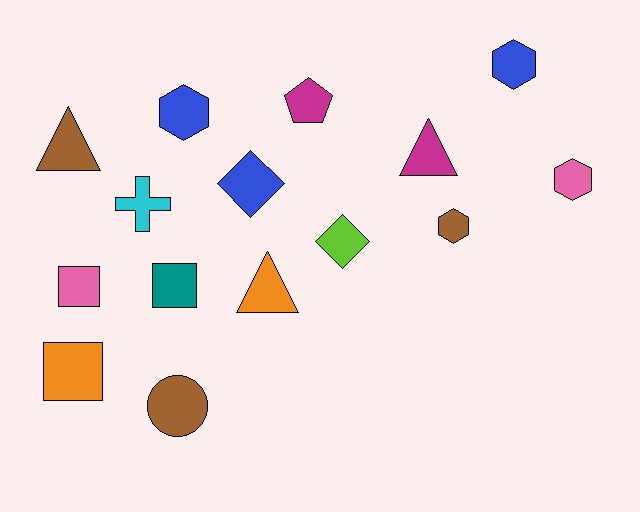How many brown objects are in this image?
There are 3 brown objects.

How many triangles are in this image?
There are 3 triangles.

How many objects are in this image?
There are 15 objects.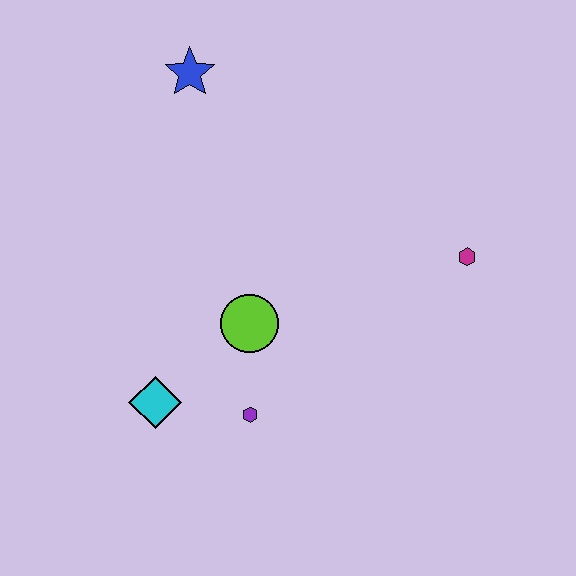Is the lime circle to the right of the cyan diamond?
Yes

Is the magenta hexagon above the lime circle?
Yes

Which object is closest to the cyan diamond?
The purple hexagon is closest to the cyan diamond.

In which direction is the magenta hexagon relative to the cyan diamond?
The magenta hexagon is to the right of the cyan diamond.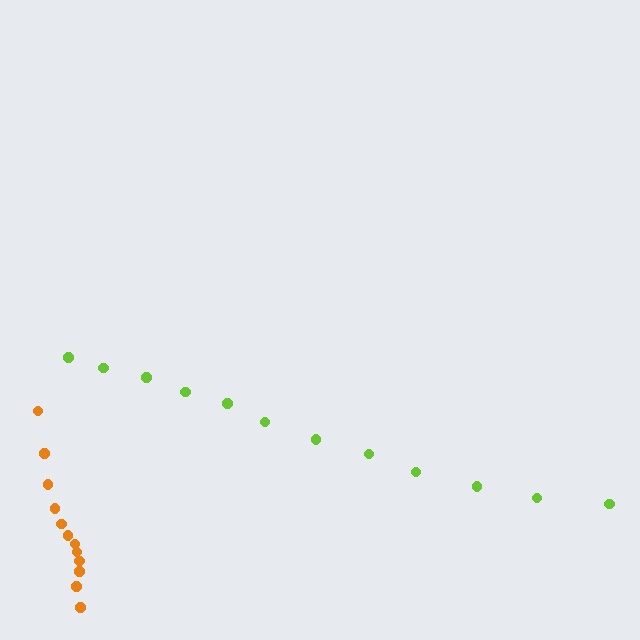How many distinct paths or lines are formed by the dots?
There are 2 distinct paths.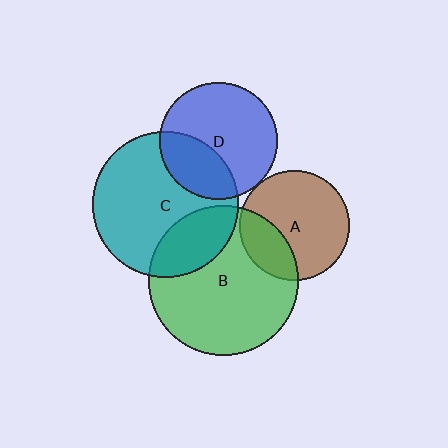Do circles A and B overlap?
Yes.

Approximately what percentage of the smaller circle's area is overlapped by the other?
Approximately 25%.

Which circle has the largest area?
Circle B (green).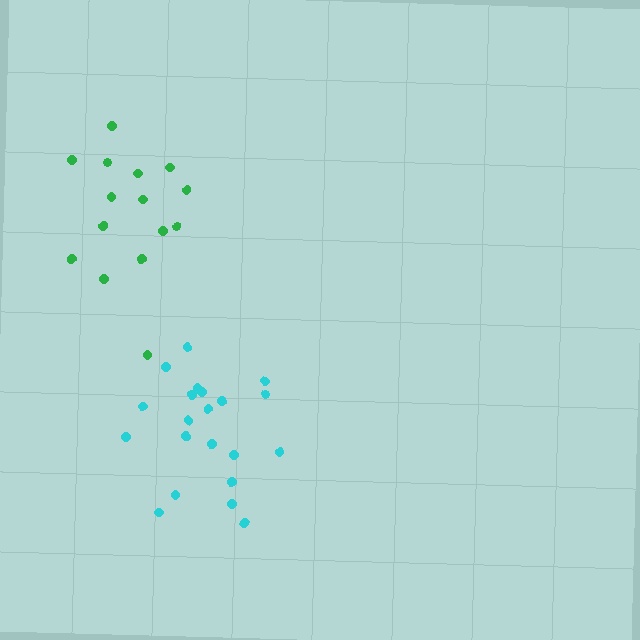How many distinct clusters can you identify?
There are 2 distinct clusters.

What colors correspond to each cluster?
The clusters are colored: green, cyan.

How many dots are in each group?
Group 1: 15 dots, Group 2: 21 dots (36 total).